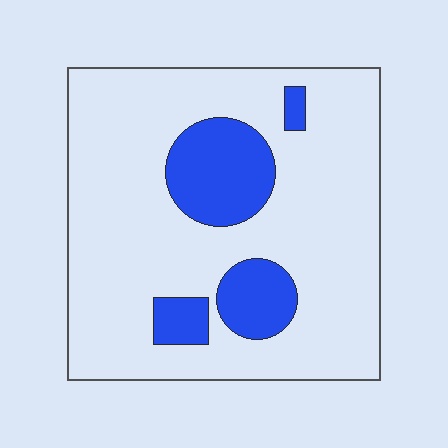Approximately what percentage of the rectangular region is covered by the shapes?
Approximately 20%.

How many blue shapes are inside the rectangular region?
4.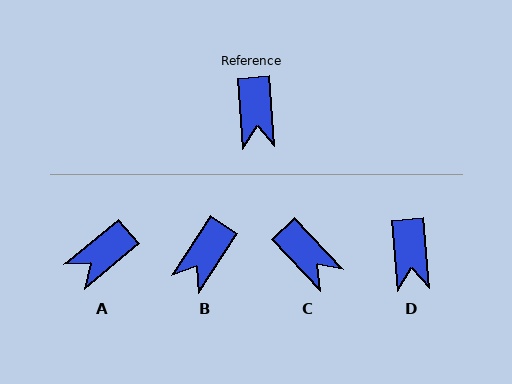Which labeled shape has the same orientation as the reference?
D.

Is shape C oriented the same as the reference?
No, it is off by about 39 degrees.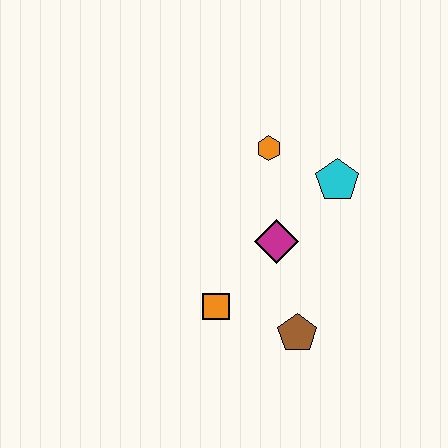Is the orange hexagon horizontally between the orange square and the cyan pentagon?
Yes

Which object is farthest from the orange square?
The cyan pentagon is farthest from the orange square.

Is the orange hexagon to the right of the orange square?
Yes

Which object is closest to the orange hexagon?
The cyan pentagon is closest to the orange hexagon.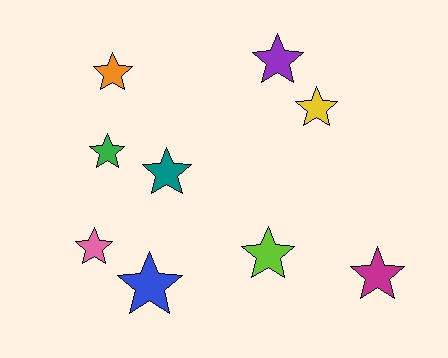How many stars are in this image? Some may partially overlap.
There are 9 stars.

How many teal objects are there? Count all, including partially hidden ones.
There is 1 teal object.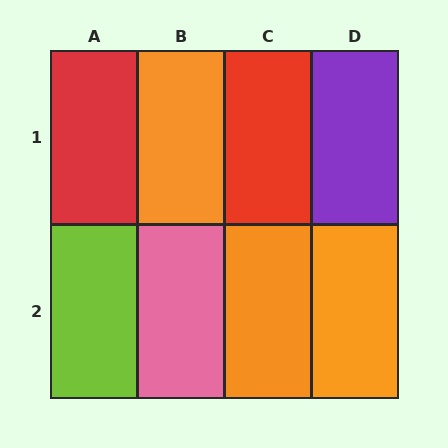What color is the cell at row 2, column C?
Orange.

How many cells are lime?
1 cell is lime.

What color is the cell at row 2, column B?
Pink.